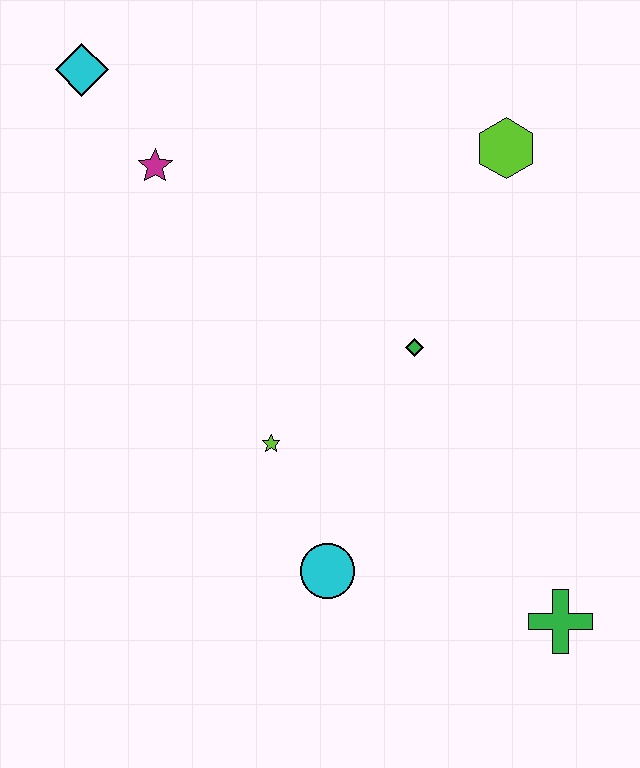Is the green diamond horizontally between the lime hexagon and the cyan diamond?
Yes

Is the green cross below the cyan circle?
Yes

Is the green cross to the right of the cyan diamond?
Yes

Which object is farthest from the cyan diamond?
The green cross is farthest from the cyan diamond.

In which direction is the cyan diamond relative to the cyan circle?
The cyan diamond is above the cyan circle.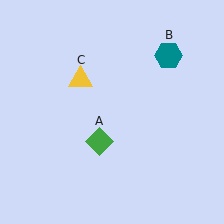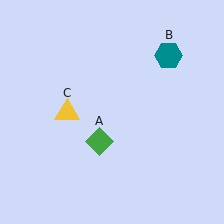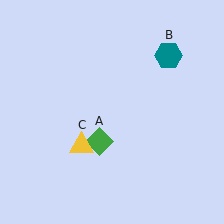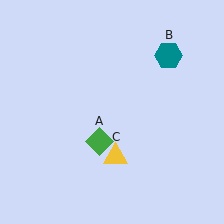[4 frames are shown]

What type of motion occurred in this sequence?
The yellow triangle (object C) rotated counterclockwise around the center of the scene.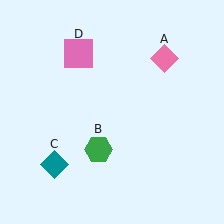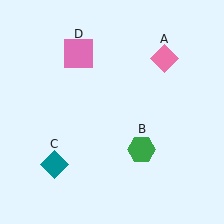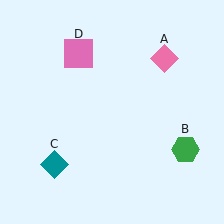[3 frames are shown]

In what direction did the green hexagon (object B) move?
The green hexagon (object B) moved right.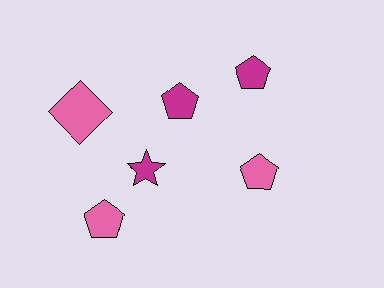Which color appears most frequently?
Pink, with 3 objects.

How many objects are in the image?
There are 6 objects.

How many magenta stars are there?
There is 1 magenta star.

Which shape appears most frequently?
Pentagon, with 4 objects.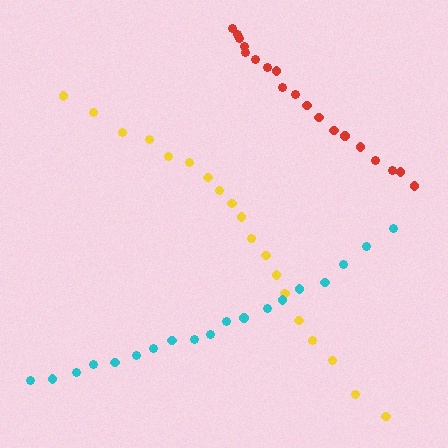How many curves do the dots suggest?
There are 3 distinct paths.